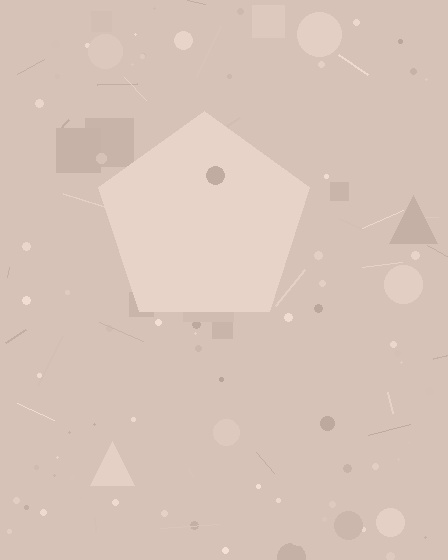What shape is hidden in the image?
A pentagon is hidden in the image.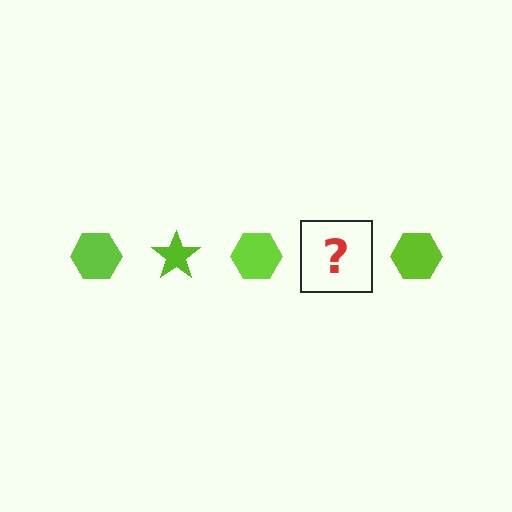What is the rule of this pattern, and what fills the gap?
The rule is that the pattern cycles through hexagon, star shapes in lime. The gap should be filled with a lime star.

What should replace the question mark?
The question mark should be replaced with a lime star.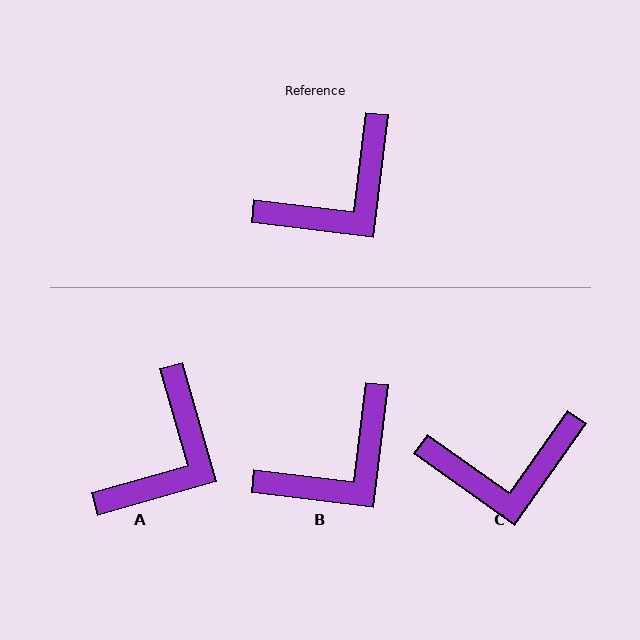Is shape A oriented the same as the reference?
No, it is off by about 23 degrees.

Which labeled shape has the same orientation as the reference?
B.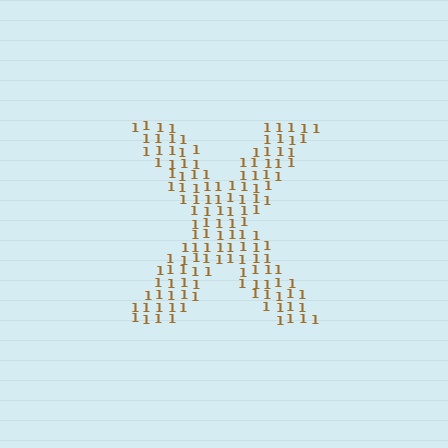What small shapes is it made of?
It is made of small digit 1's.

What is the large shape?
The large shape is the letter X.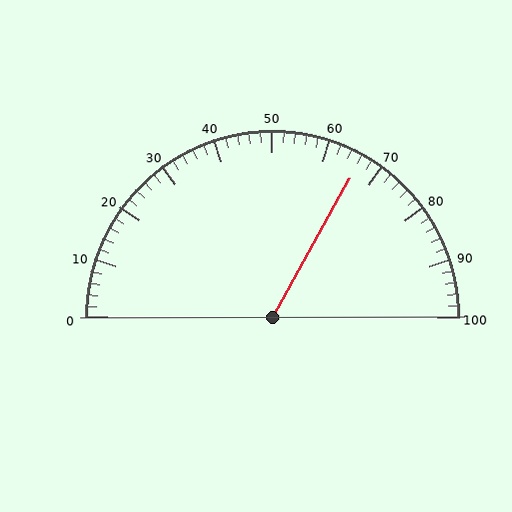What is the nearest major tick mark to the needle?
The nearest major tick mark is 70.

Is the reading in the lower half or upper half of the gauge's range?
The reading is in the upper half of the range (0 to 100).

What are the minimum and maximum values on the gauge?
The gauge ranges from 0 to 100.